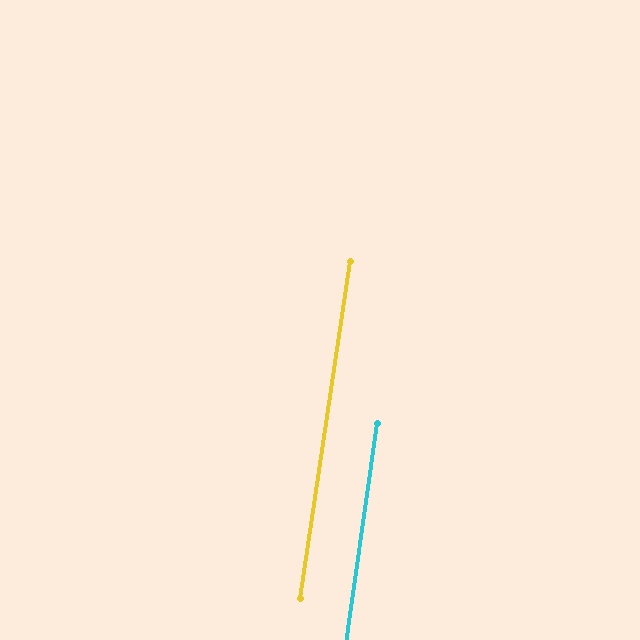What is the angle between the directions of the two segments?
Approximately 0 degrees.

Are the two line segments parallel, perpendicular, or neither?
Parallel — their directions differ by only 0.2°.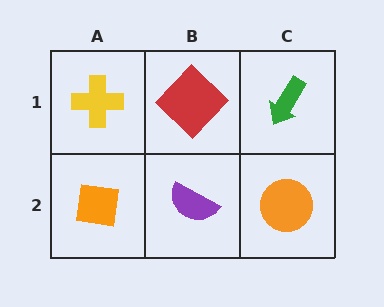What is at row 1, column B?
A red diamond.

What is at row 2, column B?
A purple semicircle.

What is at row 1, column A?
A yellow cross.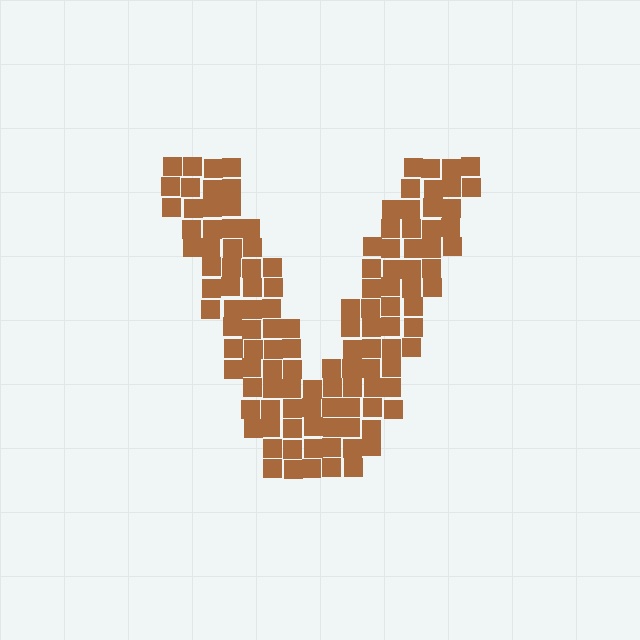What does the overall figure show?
The overall figure shows the letter V.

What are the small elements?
The small elements are squares.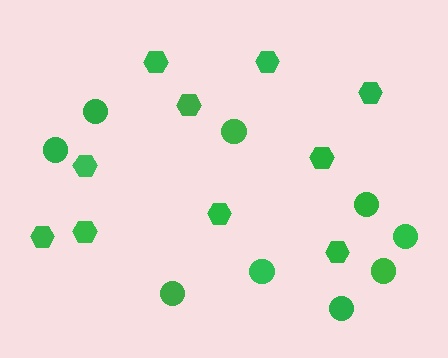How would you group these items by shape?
There are 2 groups: one group of circles (9) and one group of hexagons (10).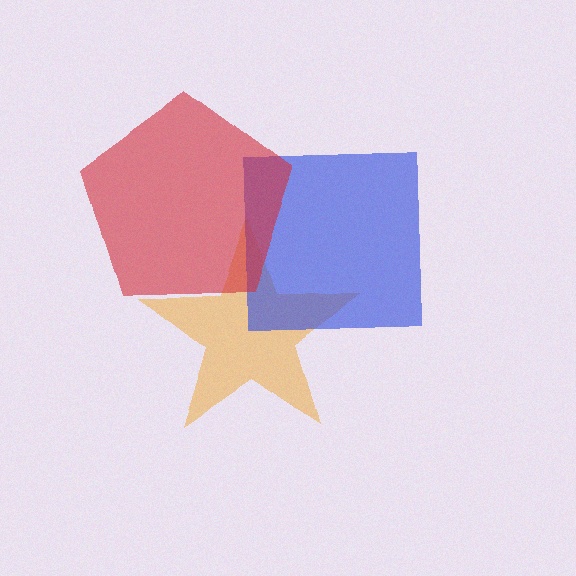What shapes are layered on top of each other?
The layered shapes are: an orange star, a blue square, a red pentagon.